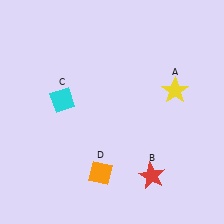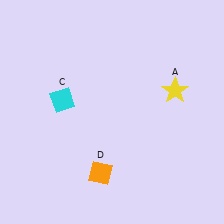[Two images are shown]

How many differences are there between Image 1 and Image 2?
There is 1 difference between the two images.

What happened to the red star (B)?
The red star (B) was removed in Image 2. It was in the bottom-right area of Image 1.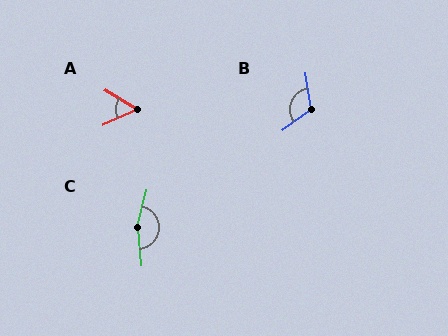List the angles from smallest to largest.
A (56°), B (118°), C (161°).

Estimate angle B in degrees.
Approximately 118 degrees.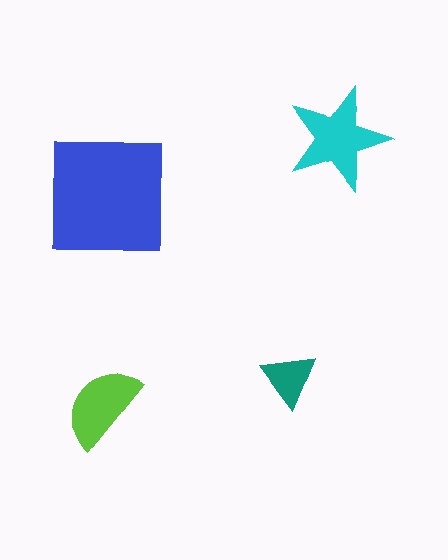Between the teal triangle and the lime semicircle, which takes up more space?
The lime semicircle.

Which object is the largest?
The blue square.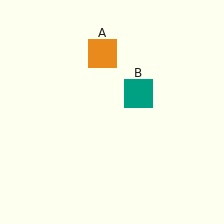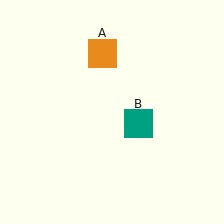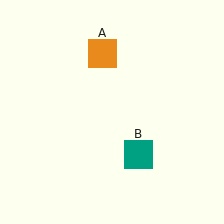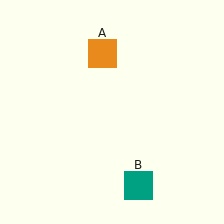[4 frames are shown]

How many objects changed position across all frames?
1 object changed position: teal square (object B).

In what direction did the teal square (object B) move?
The teal square (object B) moved down.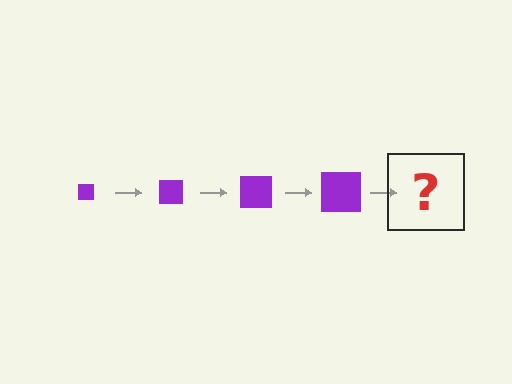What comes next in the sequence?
The next element should be a purple square, larger than the previous one.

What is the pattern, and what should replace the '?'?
The pattern is that the square gets progressively larger each step. The '?' should be a purple square, larger than the previous one.